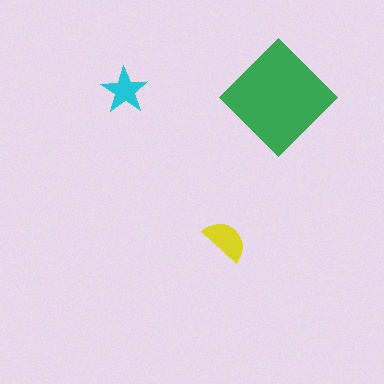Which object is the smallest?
The cyan star.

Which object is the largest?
The green diamond.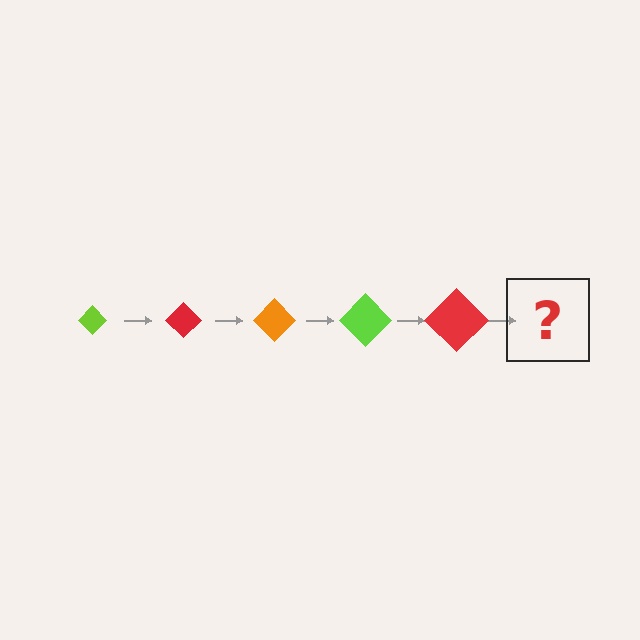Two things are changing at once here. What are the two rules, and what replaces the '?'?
The two rules are that the diamond grows larger each step and the color cycles through lime, red, and orange. The '?' should be an orange diamond, larger than the previous one.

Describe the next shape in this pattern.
It should be an orange diamond, larger than the previous one.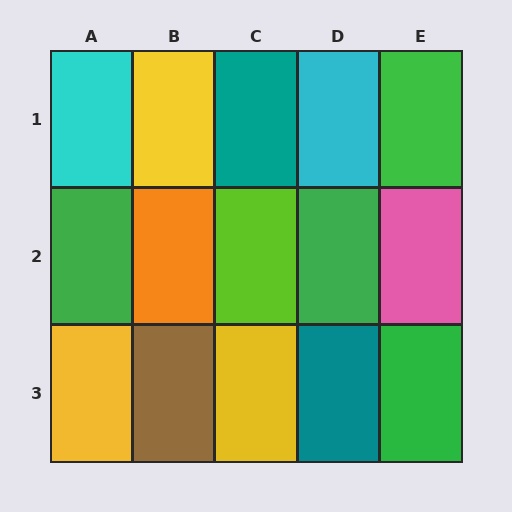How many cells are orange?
1 cell is orange.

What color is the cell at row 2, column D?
Green.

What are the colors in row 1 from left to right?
Cyan, yellow, teal, cyan, green.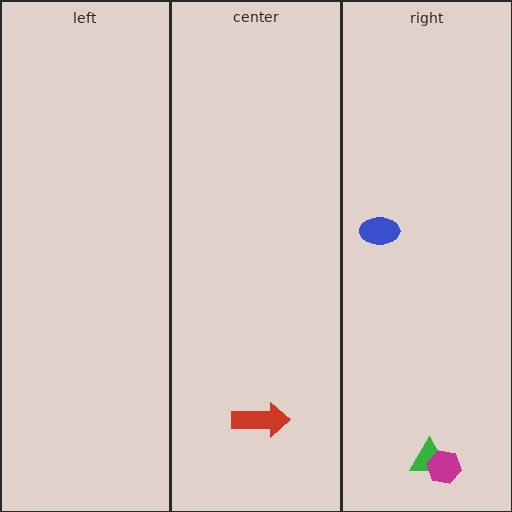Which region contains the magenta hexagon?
The right region.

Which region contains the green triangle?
The right region.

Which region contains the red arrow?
The center region.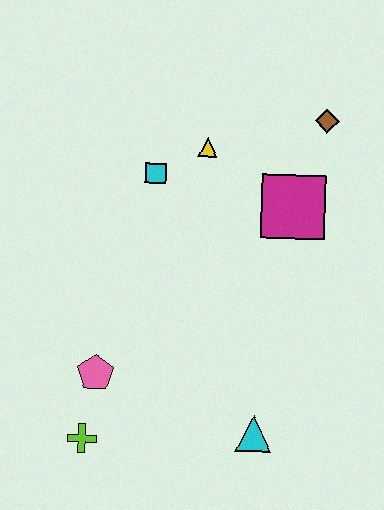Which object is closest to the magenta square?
The brown diamond is closest to the magenta square.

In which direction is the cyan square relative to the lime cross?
The cyan square is above the lime cross.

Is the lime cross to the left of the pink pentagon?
Yes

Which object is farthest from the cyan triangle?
The brown diamond is farthest from the cyan triangle.